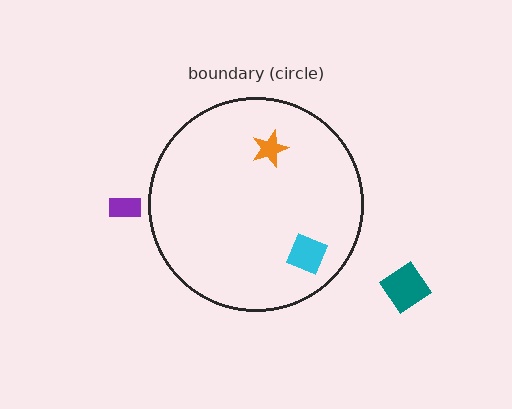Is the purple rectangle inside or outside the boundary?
Outside.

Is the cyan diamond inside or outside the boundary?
Inside.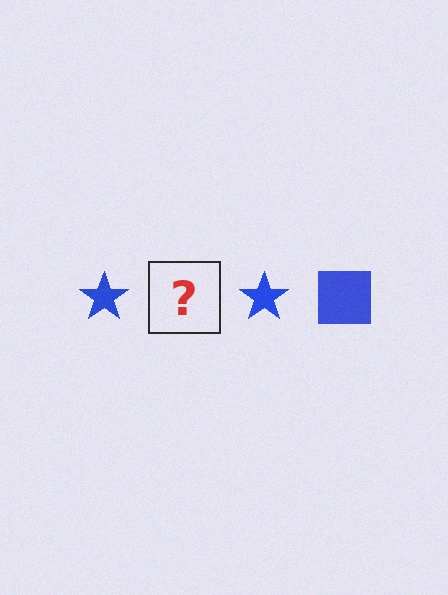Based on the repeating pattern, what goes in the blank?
The blank should be a blue square.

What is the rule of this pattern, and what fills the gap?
The rule is that the pattern cycles through star, square shapes in blue. The gap should be filled with a blue square.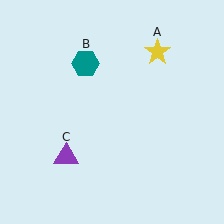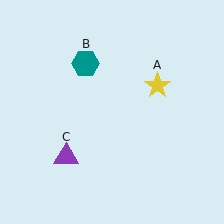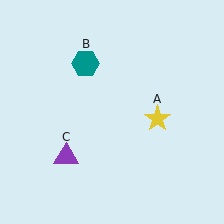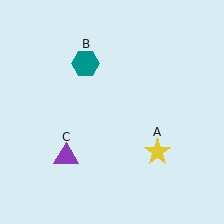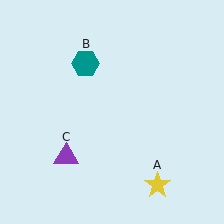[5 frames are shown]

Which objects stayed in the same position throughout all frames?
Teal hexagon (object B) and purple triangle (object C) remained stationary.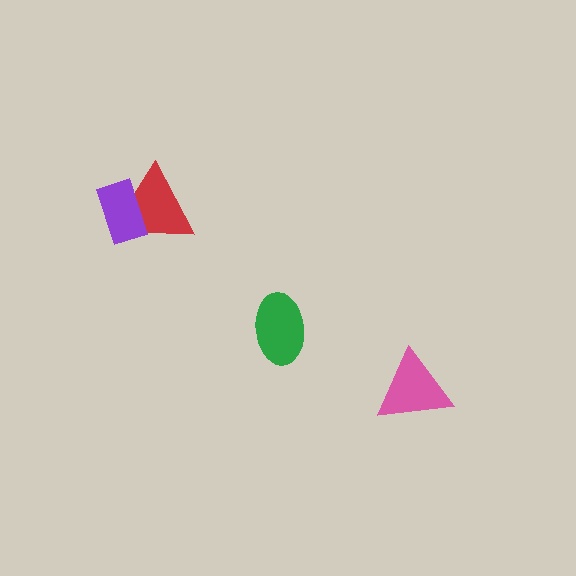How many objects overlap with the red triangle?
1 object overlaps with the red triangle.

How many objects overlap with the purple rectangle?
1 object overlaps with the purple rectangle.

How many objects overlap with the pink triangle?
0 objects overlap with the pink triangle.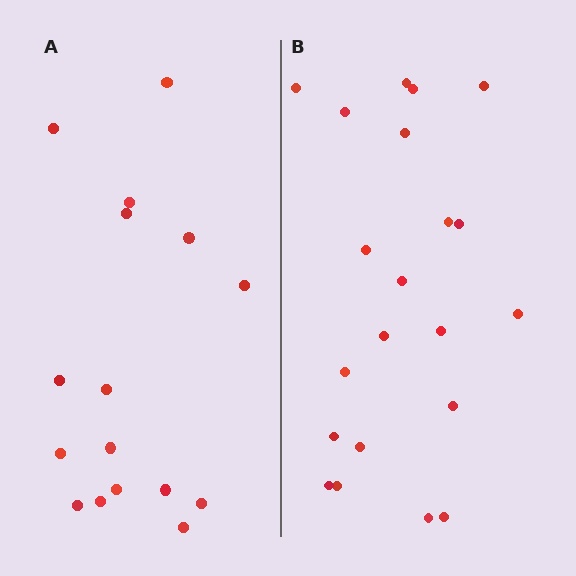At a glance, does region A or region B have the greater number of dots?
Region B (the right region) has more dots.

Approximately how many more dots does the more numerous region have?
Region B has about 5 more dots than region A.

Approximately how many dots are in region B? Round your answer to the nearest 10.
About 20 dots. (The exact count is 21, which rounds to 20.)